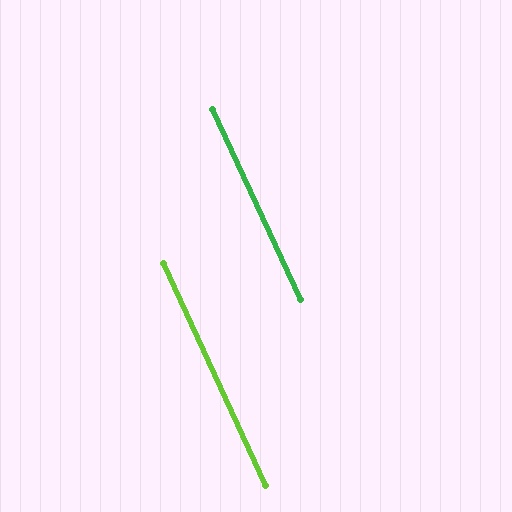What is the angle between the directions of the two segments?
Approximately 0 degrees.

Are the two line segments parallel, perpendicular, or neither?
Parallel — their directions differ by only 0.4°.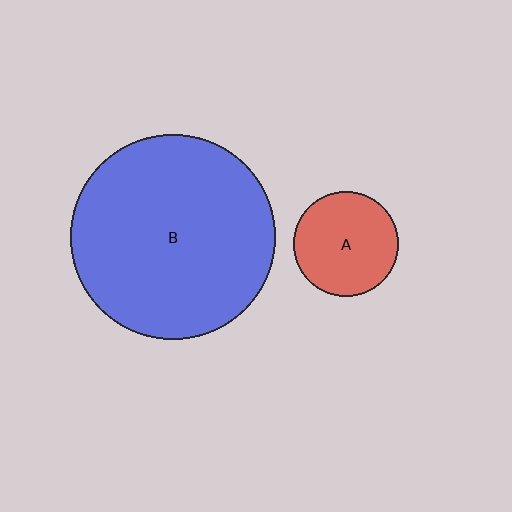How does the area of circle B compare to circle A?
Approximately 3.8 times.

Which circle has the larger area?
Circle B (blue).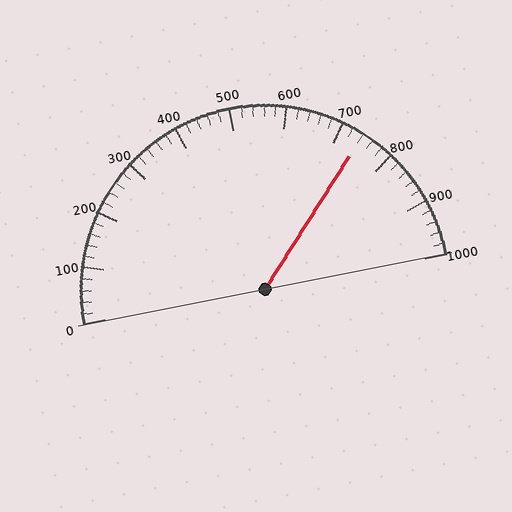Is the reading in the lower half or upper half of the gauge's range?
The reading is in the upper half of the range (0 to 1000).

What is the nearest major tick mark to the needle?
The nearest major tick mark is 700.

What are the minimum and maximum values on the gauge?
The gauge ranges from 0 to 1000.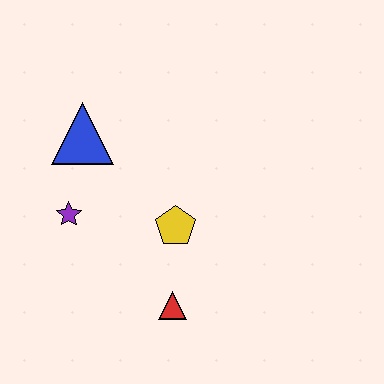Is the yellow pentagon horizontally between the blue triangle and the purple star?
No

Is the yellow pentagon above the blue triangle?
No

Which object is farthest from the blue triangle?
The red triangle is farthest from the blue triangle.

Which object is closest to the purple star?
The blue triangle is closest to the purple star.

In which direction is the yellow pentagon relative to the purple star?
The yellow pentagon is to the right of the purple star.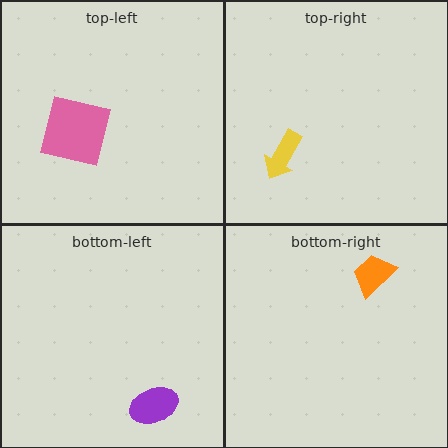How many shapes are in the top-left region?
1.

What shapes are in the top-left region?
The pink square.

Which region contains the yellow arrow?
The top-right region.